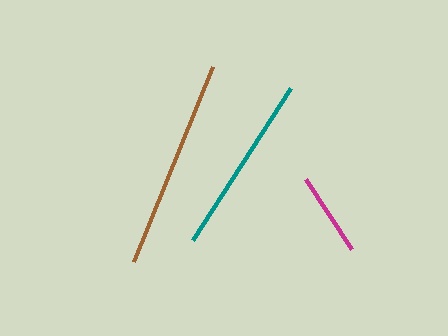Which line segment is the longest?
The brown line is the longest at approximately 210 pixels.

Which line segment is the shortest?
The magenta line is the shortest at approximately 84 pixels.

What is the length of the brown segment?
The brown segment is approximately 210 pixels long.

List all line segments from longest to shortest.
From longest to shortest: brown, teal, magenta.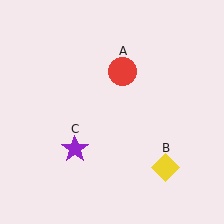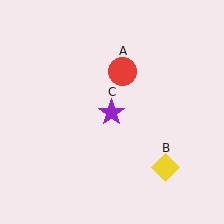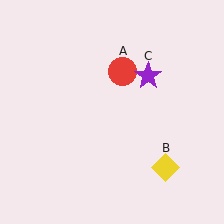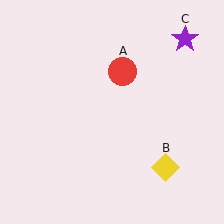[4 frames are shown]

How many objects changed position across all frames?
1 object changed position: purple star (object C).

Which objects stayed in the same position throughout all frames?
Red circle (object A) and yellow diamond (object B) remained stationary.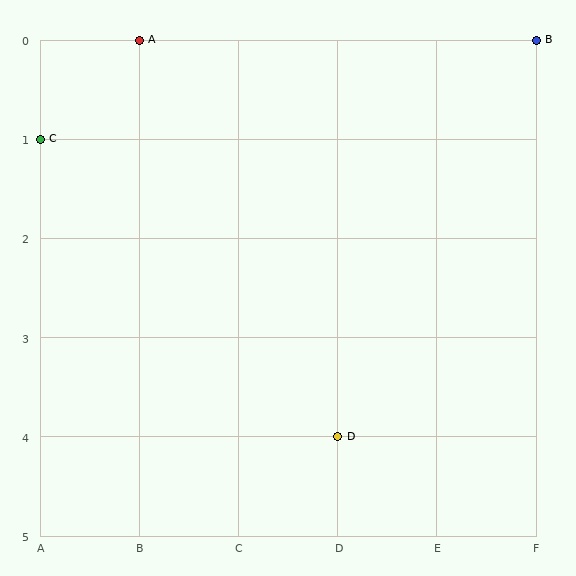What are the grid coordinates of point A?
Point A is at grid coordinates (B, 0).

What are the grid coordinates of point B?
Point B is at grid coordinates (F, 0).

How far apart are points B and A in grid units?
Points B and A are 4 columns apart.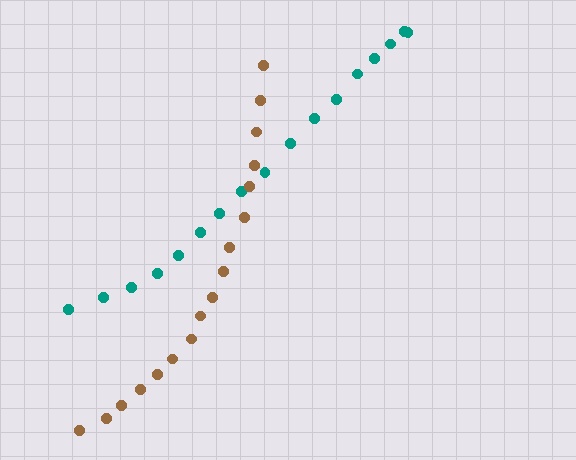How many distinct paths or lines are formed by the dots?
There are 2 distinct paths.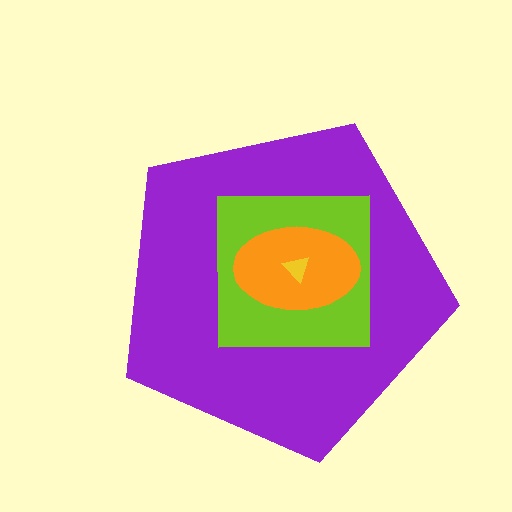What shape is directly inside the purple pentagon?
The lime square.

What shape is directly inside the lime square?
The orange ellipse.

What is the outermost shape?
The purple pentagon.